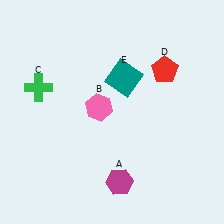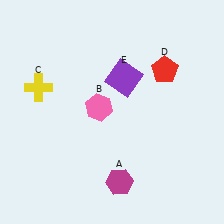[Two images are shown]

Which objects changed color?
C changed from green to yellow. E changed from teal to purple.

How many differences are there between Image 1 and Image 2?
There are 2 differences between the two images.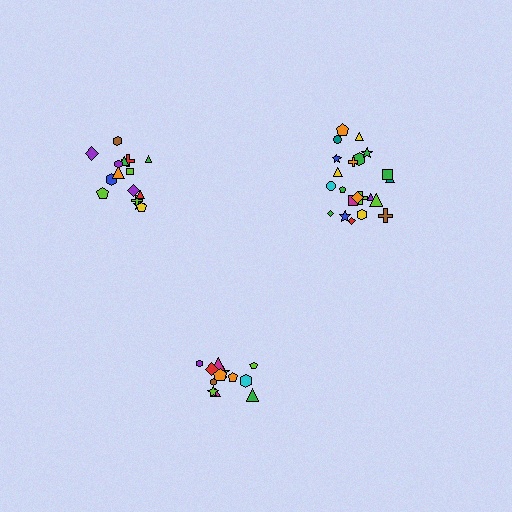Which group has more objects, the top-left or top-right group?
The top-right group.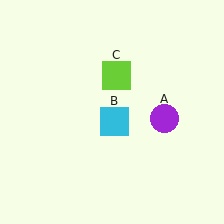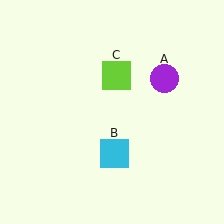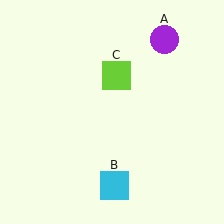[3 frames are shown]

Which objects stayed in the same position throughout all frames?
Lime square (object C) remained stationary.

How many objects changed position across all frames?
2 objects changed position: purple circle (object A), cyan square (object B).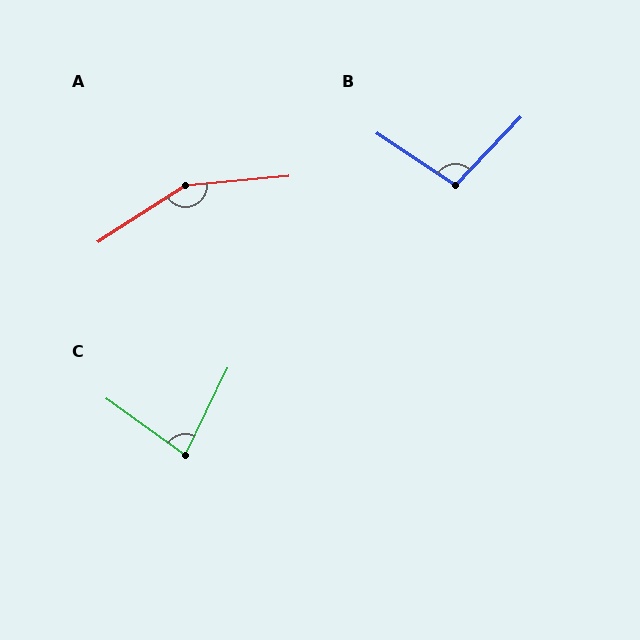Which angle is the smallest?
C, at approximately 80 degrees.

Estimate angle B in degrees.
Approximately 100 degrees.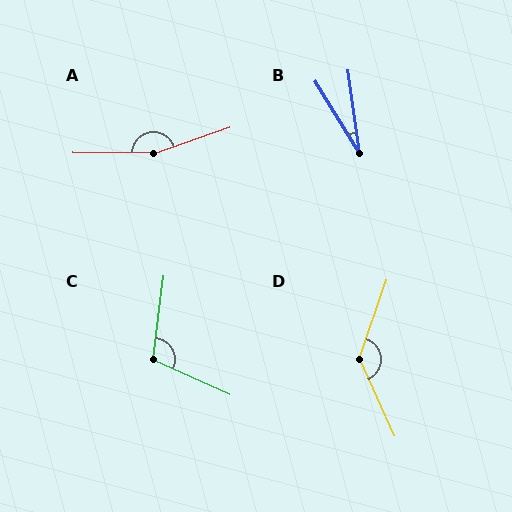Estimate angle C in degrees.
Approximately 107 degrees.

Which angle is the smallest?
B, at approximately 24 degrees.